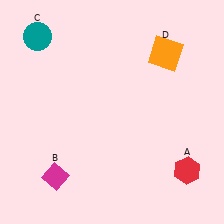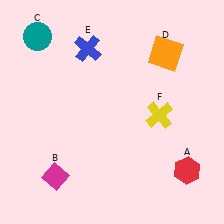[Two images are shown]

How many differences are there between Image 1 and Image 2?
There are 2 differences between the two images.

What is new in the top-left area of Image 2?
A blue cross (E) was added in the top-left area of Image 2.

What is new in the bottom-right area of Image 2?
A yellow cross (F) was added in the bottom-right area of Image 2.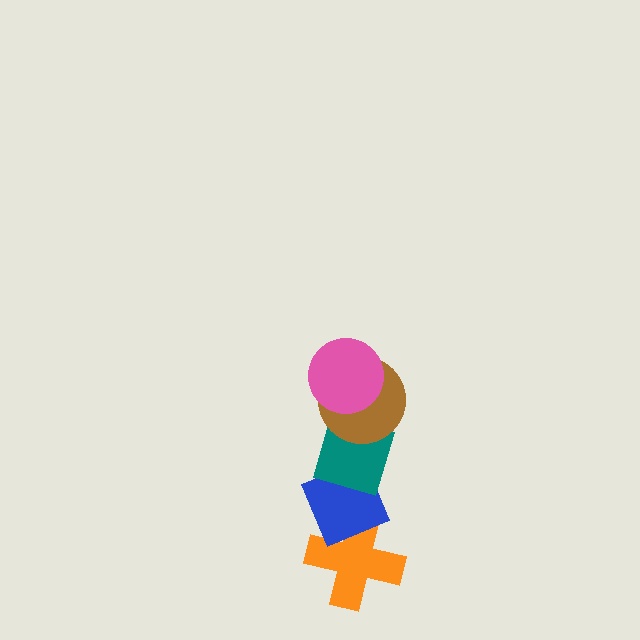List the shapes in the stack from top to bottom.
From top to bottom: the pink circle, the brown circle, the teal diamond, the blue diamond, the orange cross.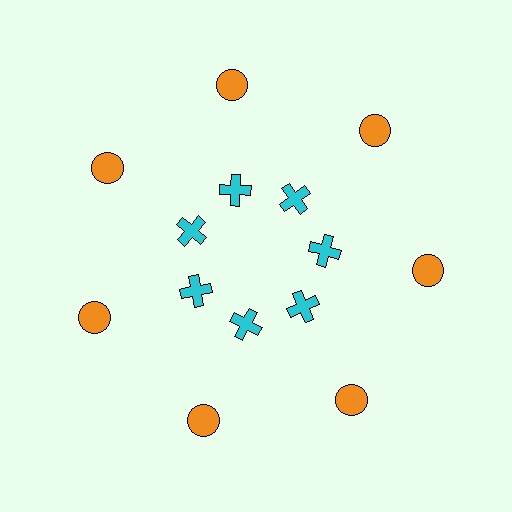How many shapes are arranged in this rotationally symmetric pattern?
There are 14 shapes, arranged in 7 groups of 2.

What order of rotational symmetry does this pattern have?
This pattern has 7-fold rotational symmetry.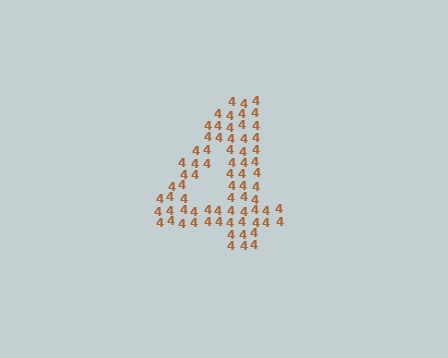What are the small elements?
The small elements are digit 4's.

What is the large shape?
The large shape is the digit 4.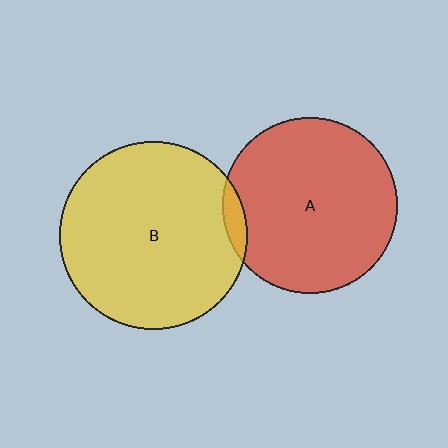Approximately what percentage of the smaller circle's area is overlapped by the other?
Approximately 5%.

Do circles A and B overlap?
Yes.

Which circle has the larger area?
Circle B (yellow).